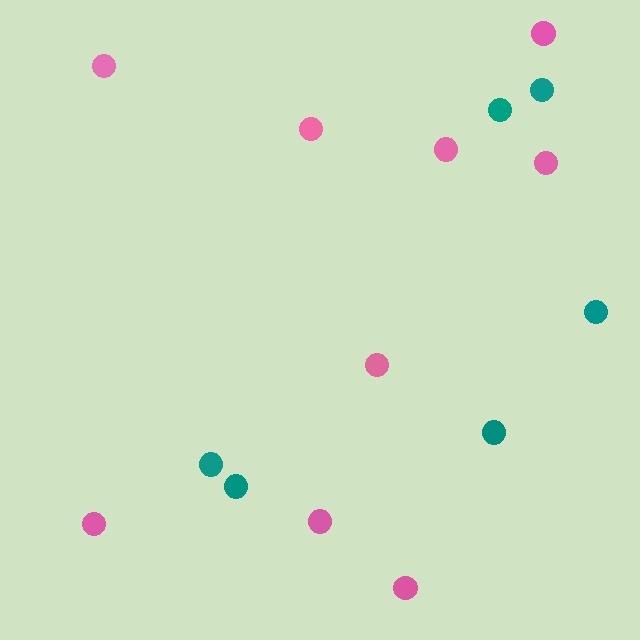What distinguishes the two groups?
There are 2 groups: one group of pink circles (9) and one group of teal circles (6).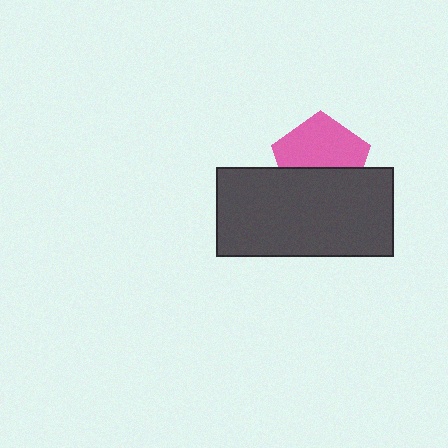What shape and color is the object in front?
The object in front is a dark gray rectangle.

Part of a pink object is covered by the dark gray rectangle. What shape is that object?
It is a pentagon.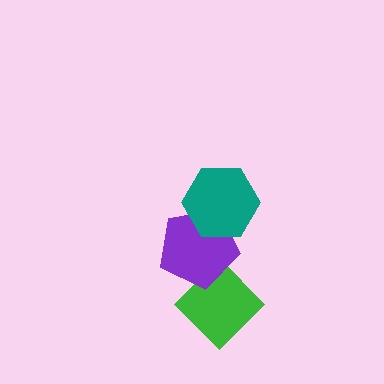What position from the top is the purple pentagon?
The purple pentagon is 2nd from the top.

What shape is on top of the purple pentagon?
The teal hexagon is on top of the purple pentagon.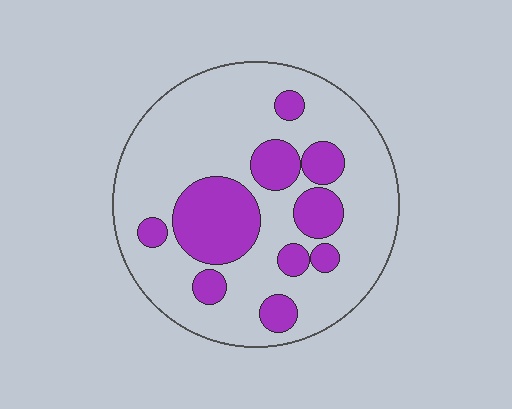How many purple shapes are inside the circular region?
10.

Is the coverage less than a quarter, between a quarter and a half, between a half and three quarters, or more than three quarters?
Between a quarter and a half.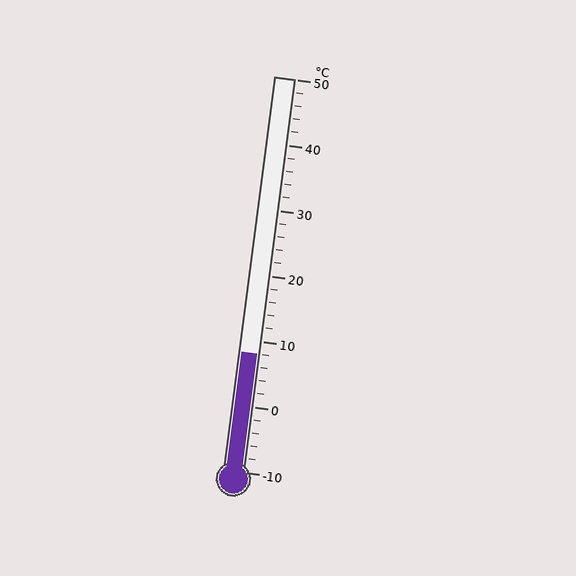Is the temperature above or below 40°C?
The temperature is below 40°C.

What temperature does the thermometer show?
The thermometer shows approximately 8°C.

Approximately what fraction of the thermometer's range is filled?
The thermometer is filled to approximately 30% of its range.